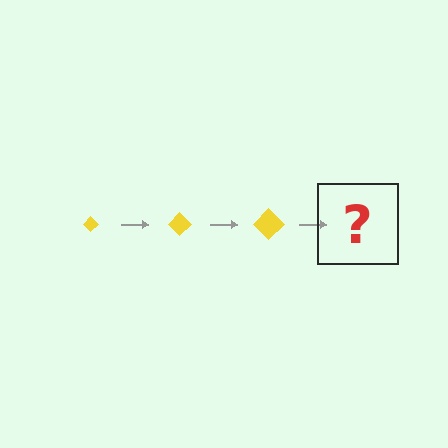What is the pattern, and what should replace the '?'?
The pattern is that the diamond gets progressively larger each step. The '?' should be a yellow diamond, larger than the previous one.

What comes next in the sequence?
The next element should be a yellow diamond, larger than the previous one.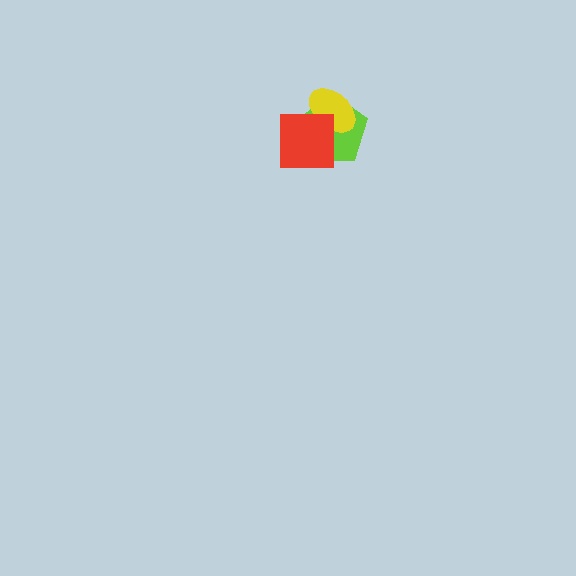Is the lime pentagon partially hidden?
Yes, it is partially covered by another shape.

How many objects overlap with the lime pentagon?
2 objects overlap with the lime pentagon.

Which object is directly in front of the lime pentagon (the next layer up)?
The yellow ellipse is directly in front of the lime pentagon.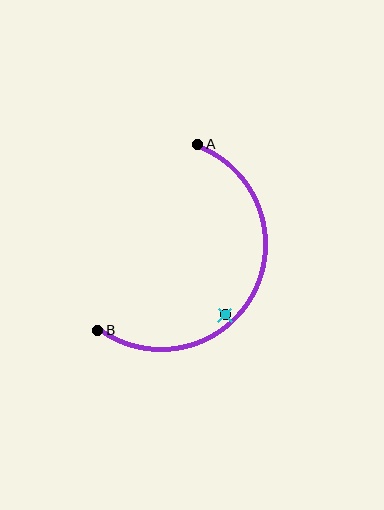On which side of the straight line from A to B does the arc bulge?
The arc bulges to the right of the straight line connecting A and B.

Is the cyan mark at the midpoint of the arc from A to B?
No — the cyan mark does not lie on the arc at all. It sits slightly inside the curve.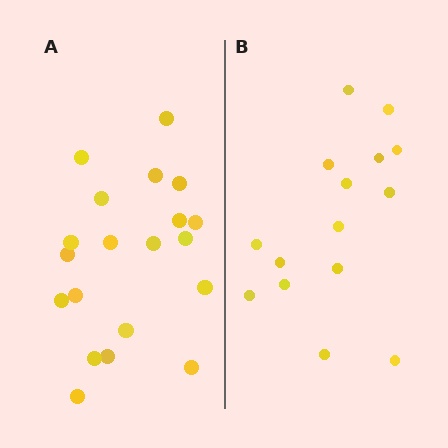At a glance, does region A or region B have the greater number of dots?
Region A (the left region) has more dots.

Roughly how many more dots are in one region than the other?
Region A has about 5 more dots than region B.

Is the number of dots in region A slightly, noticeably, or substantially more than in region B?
Region A has noticeably more, but not dramatically so. The ratio is roughly 1.3 to 1.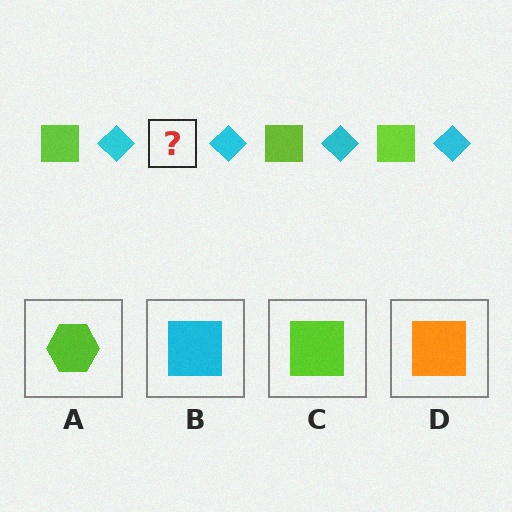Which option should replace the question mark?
Option C.